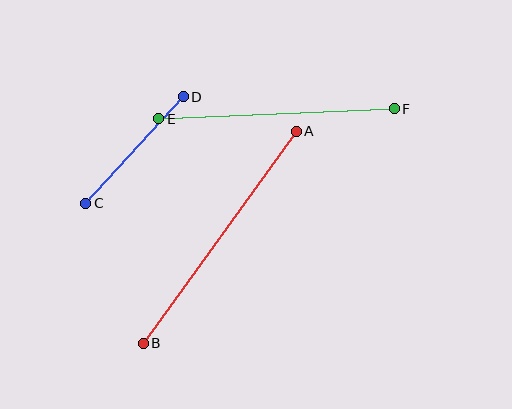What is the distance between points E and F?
The distance is approximately 236 pixels.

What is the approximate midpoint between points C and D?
The midpoint is at approximately (134, 150) pixels.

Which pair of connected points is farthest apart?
Points A and B are farthest apart.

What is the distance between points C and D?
The distance is approximately 144 pixels.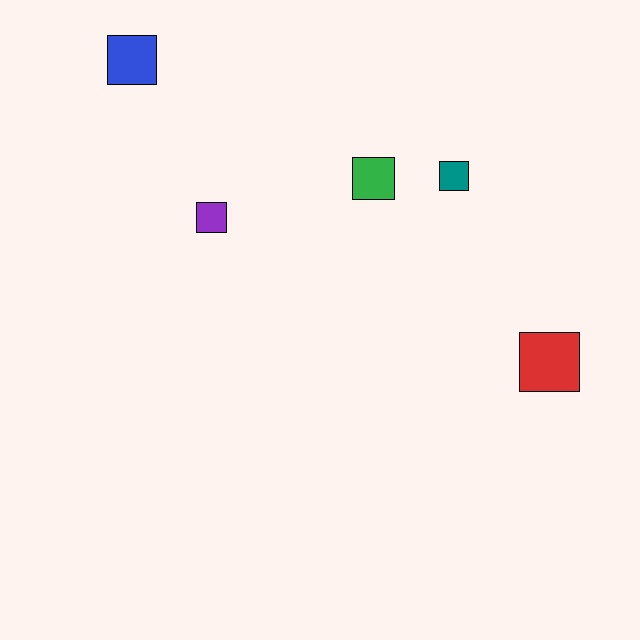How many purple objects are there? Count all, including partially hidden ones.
There is 1 purple object.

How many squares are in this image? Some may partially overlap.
There are 5 squares.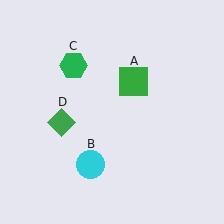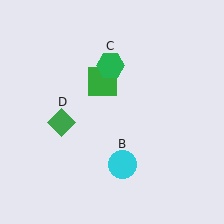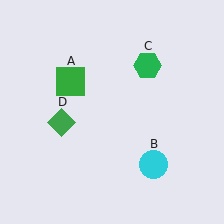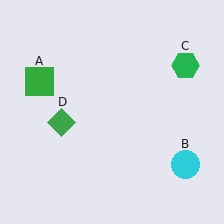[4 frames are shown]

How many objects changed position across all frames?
3 objects changed position: green square (object A), cyan circle (object B), green hexagon (object C).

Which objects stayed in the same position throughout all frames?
Green diamond (object D) remained stationary.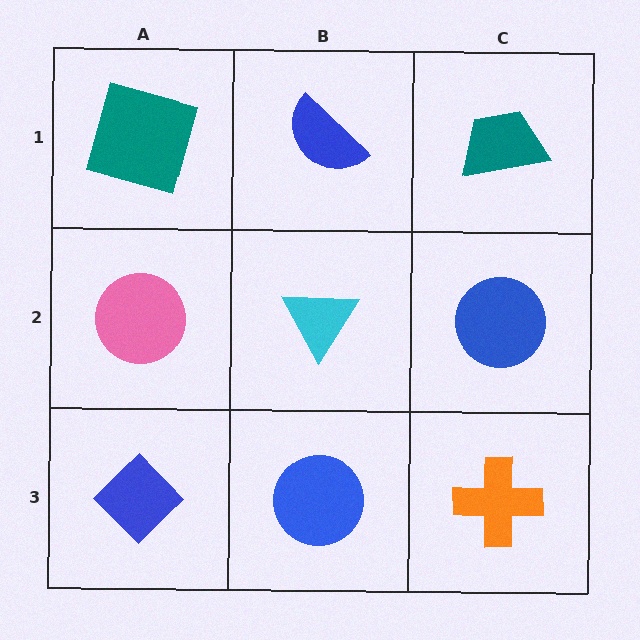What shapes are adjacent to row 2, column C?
A teal trapezoid (row 1, column C), an orange cross (row 3, column C), a cyan triangle (row 2, column B).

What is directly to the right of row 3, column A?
A blue circle.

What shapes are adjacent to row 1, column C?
A blue circle (row 2, column C), a blue semicircle (row 1, column B).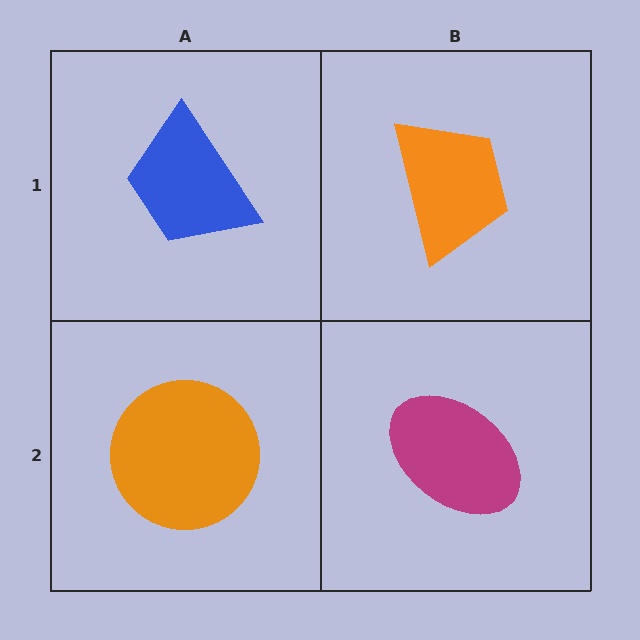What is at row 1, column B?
An orange trapezoid.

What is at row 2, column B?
A magenta ellipse.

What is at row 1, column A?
A blue trapezoid.